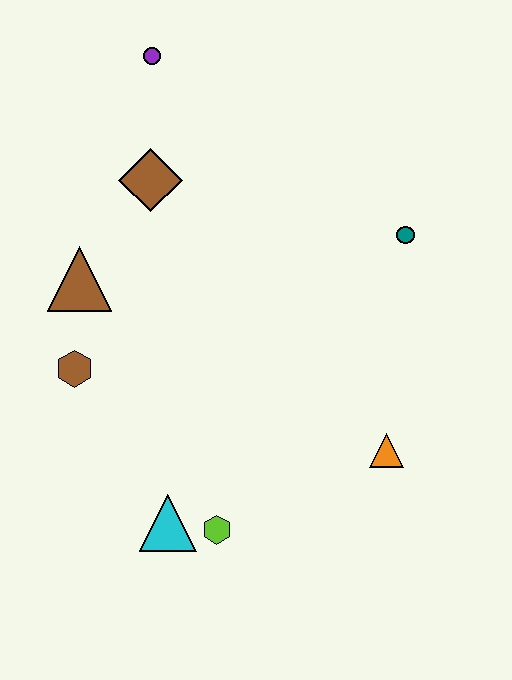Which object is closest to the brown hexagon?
The brown triangle is closest to the brown hexagon.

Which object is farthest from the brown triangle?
The orange triangle is farthest from the brown triangle.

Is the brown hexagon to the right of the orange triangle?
No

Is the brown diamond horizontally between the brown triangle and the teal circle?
Yes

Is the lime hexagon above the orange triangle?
No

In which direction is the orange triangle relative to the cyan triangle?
The orange triangle is to the right of the cyan triangle.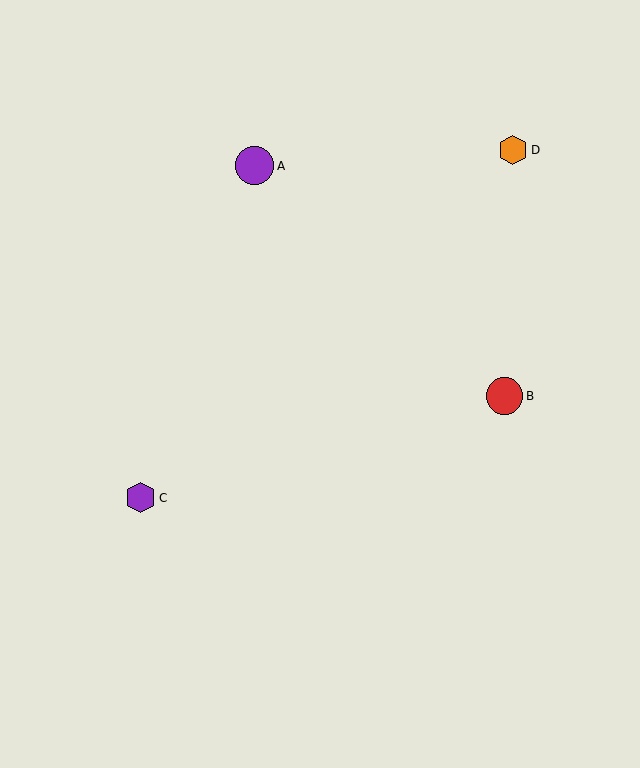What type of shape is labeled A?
Shape A is a purple circle.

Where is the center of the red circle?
The center of the red circle is at (504, 396).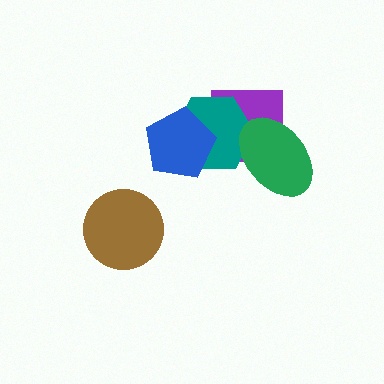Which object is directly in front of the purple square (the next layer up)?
The teal hexagon is directly in front of the purple square.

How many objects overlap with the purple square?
2 objects overlap with the purple square.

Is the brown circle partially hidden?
No, no other shape covers it.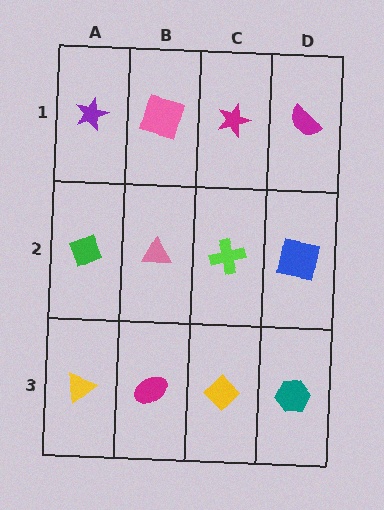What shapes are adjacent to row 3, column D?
A blue square (row 2, column D), a yellow diamond (row 3, column C).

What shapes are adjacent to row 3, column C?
A lime cross (row 2, column C), a magenta ellipse (row 3, column B), a teal hexagon (row 3, column D).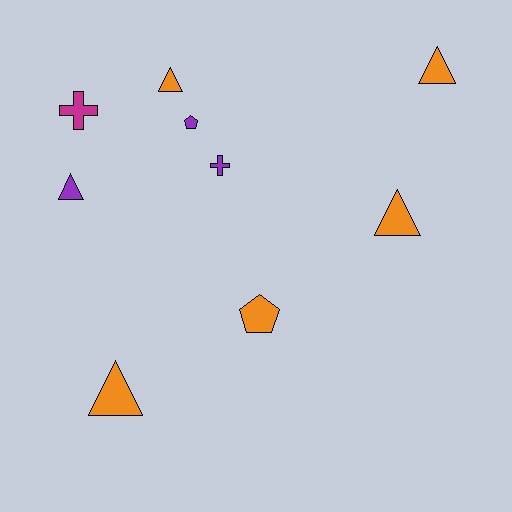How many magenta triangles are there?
There are no magenta triangles.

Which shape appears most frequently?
Triangle, with 5 objects.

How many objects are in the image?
There are 9 objects.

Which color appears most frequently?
Orange, with 5 objects.